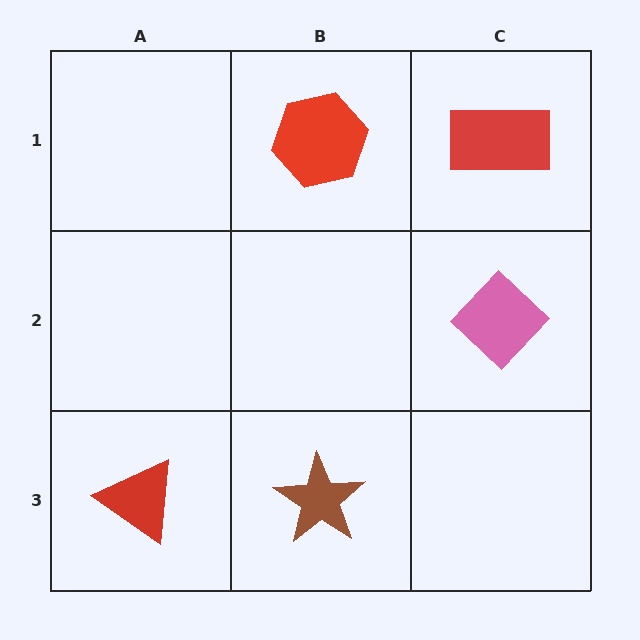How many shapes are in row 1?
2 shapes.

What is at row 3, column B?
A brown star.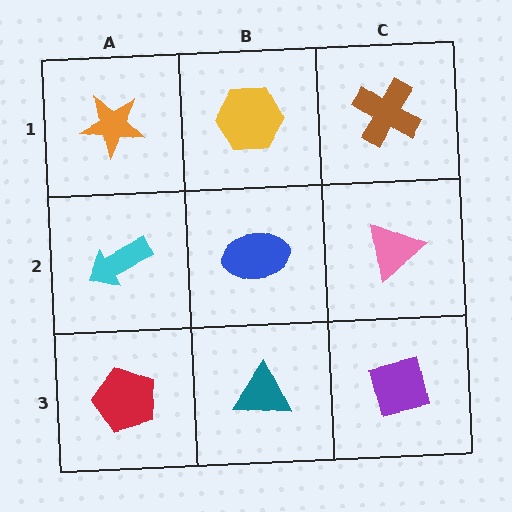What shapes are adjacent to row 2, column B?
A yellow hexagon (row 1, column B), a teal triangle (row 3, column B), a cyan arrow (row 2, column A), a pink triangle (row 2, column C).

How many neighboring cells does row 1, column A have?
2.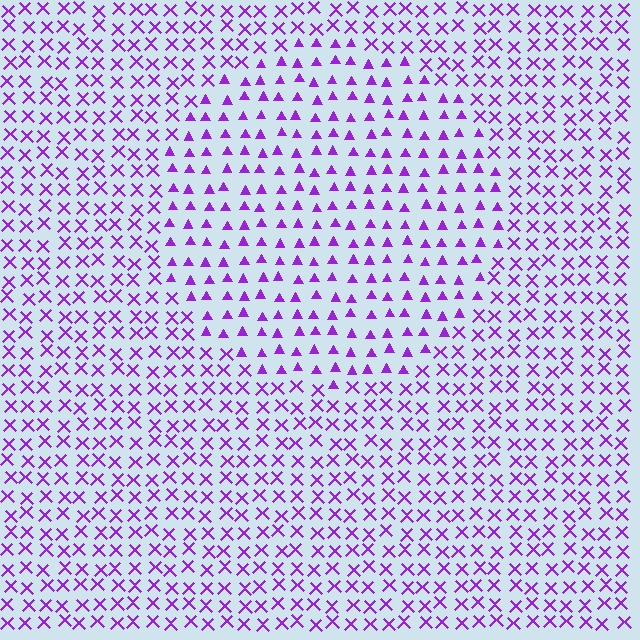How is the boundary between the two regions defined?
The boundary is defined by a change in element shape: triangles inside vs. X marks outside. All elements share the same color and spacing.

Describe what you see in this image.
The image is filled with small purple elements arranged in a uniform grid. A circle-shaped region contains triangles, while the surrounding area contains X marks. The boundary is defined purely by the change in element shape.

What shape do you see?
I see a circle.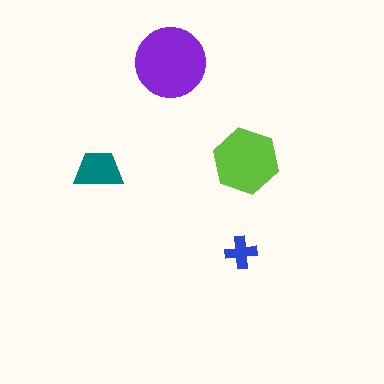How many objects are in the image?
There are 4 objects in the image.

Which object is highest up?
The purple circle is topmost.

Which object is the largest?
The purple circle.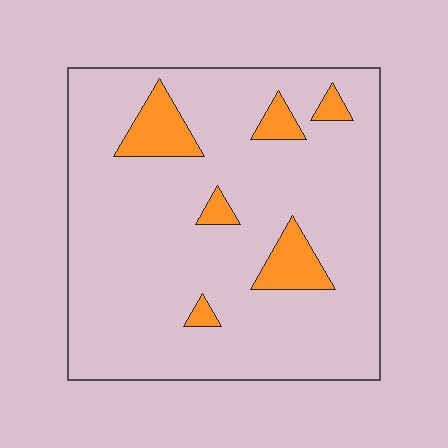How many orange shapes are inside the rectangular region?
6.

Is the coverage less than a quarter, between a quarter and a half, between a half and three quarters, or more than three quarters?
Less than a quarter.